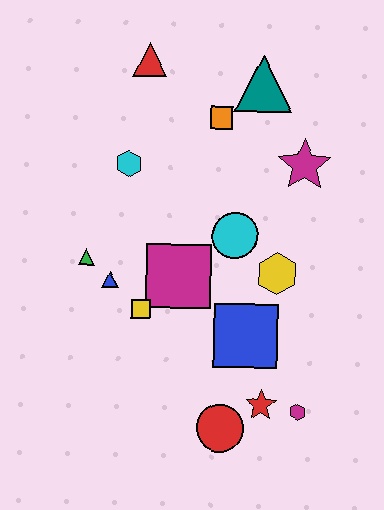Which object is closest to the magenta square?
The yellow square is closest to the magenta square.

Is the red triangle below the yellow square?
No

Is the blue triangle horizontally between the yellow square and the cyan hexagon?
No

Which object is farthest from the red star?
The red triangle is farthest from the red star.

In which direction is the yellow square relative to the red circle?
The yellow square is above the red circle.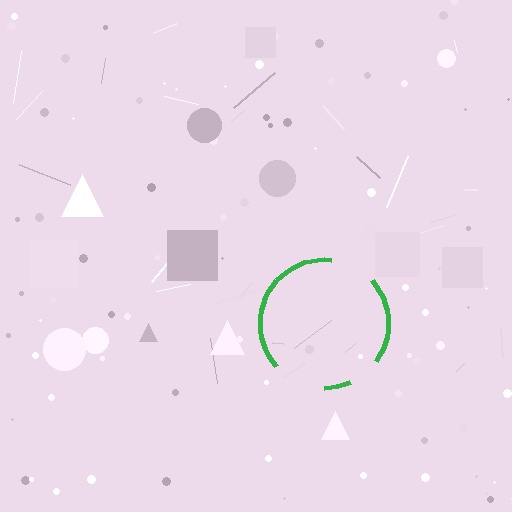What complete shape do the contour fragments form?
The contour fragments form a circle.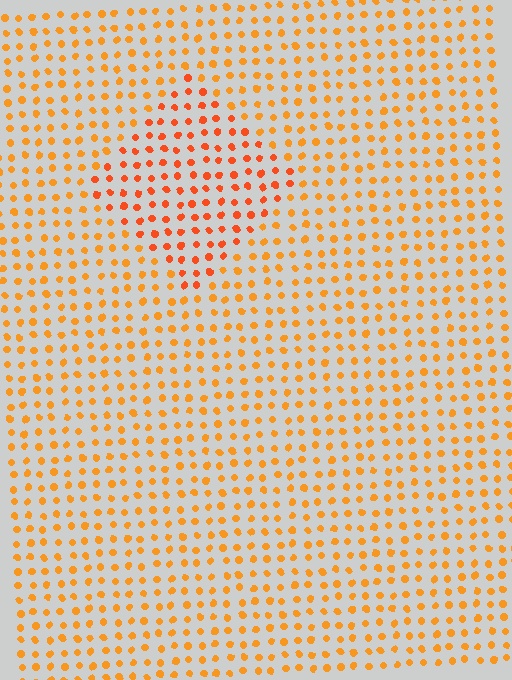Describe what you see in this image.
The image is filled with small orange elements in a uniform arrangement. A diamond-shaped region is visible where the elements are tinted to a slightly different hue, forming a subtle color boundary.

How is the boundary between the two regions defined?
The boundary is defined purely by a slight shift in hue (about 21 degrees). Spacing, size, and orientation are identical on both sides.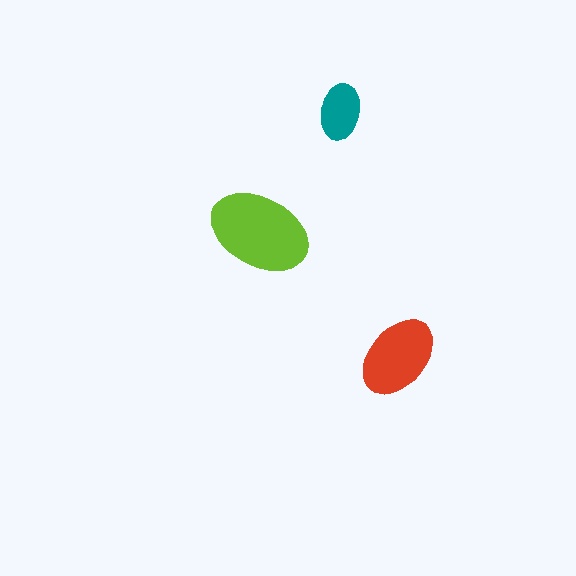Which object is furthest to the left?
The lime ellipse is leftmost.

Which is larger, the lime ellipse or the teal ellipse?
The lime one.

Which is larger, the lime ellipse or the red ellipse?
The lime one.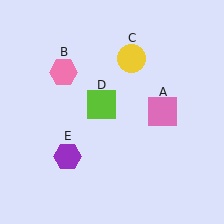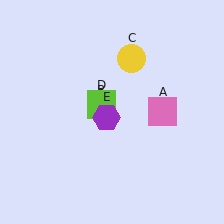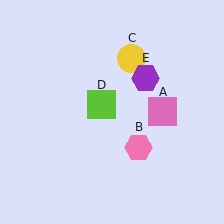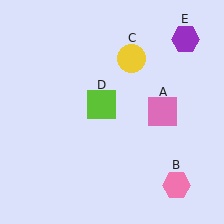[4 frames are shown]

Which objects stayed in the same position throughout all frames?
Pink square (object A) and yellow circle (object C) and lime square (object D) remained stationary.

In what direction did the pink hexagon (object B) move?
The pink hexagon (object B) moved down and to the right.